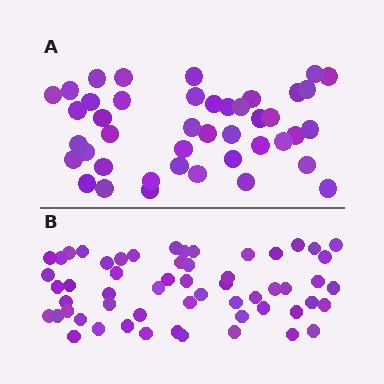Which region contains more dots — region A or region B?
Region B (the bottom region) has more dots.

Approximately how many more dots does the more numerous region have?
Region B has approximately 15 more dots than region A.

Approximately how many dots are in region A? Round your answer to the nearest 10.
About 40 dots. (The exact count is 43, which rounds to 40.)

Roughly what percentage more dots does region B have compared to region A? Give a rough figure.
About 35% more.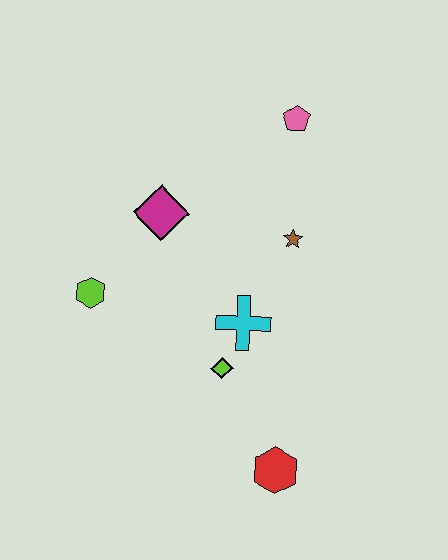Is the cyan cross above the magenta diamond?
No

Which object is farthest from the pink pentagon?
The red hexagon is farthest from the pink pentagon.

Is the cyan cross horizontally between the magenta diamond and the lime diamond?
No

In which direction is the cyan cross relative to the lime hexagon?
The cyan cross is to the right of the lime hexagon.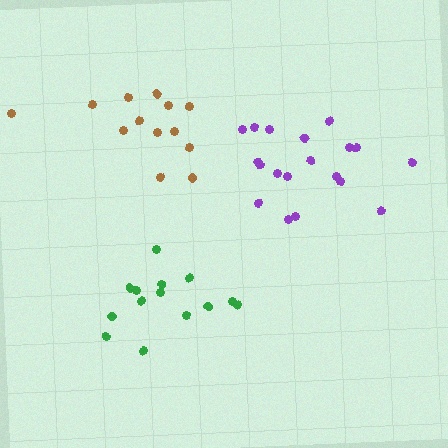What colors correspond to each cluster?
The clusters are colored: brown, purple, green.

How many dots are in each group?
Group 1: 13 dots, Group 2: 19 dots, Group 3: 14 dots (46 total).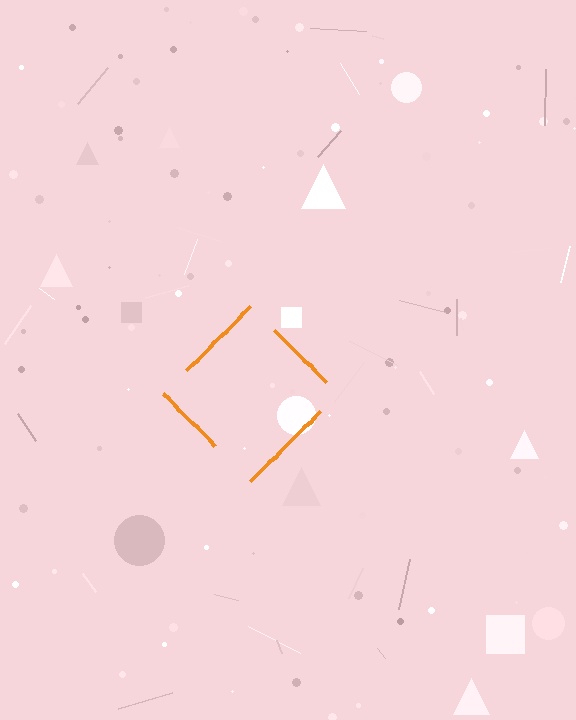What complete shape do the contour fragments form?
The contour fragments form a diamond.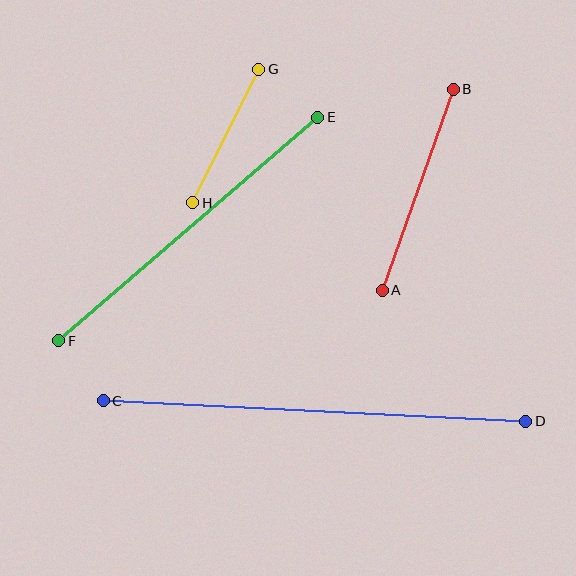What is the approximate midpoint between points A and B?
The midpoint is at approximately (418, 190) pixels.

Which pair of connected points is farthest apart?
Points C and D are farthest apart.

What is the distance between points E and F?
The distance is approximately 342 pixels.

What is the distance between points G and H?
The distance is approximately 149 pixels.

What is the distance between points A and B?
The distance is approximately 213 pixels.